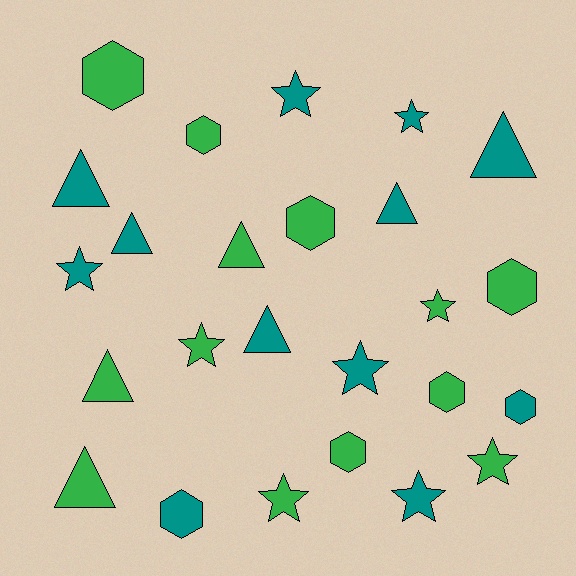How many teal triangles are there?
There are 5 teal triangles.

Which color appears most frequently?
Green, with 13 objects.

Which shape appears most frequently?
Star, with 9 objects.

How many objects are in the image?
There are 25 objects.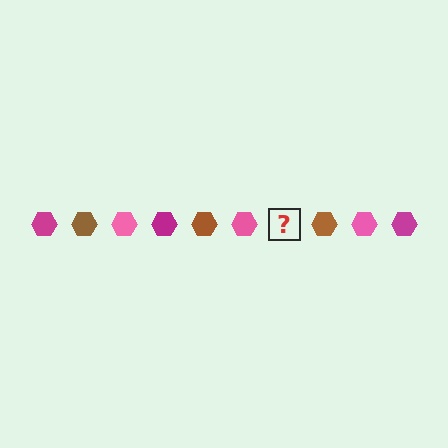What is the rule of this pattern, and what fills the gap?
The rule is that the pattern cycles through magenta, brown, pink hexagons. The gap should be filled with a magenta hexagon.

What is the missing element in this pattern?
The missing element is a magenta hexagon.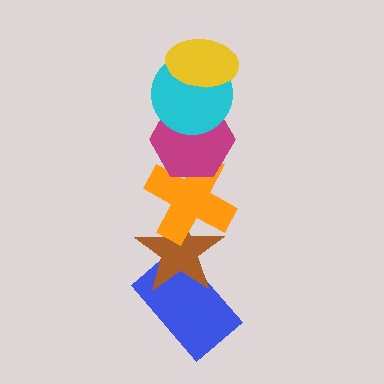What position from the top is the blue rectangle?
The blue rectangle is 6th from the top.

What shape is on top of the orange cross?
The magenta hexagon is on top of the orange cross.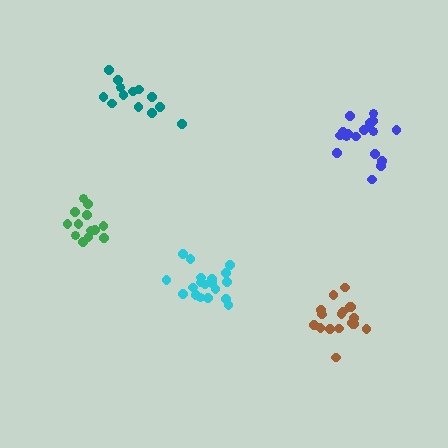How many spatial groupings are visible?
There are 5 spatial groupings.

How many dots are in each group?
Group 1: 18 dots, Group 2: 13 dots, Group 3: 13 dots, Group 4: 19 dots, Group 5: 19 dots (82 total).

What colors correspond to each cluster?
The clusters are colored: brown, green, teal, blue, cyan.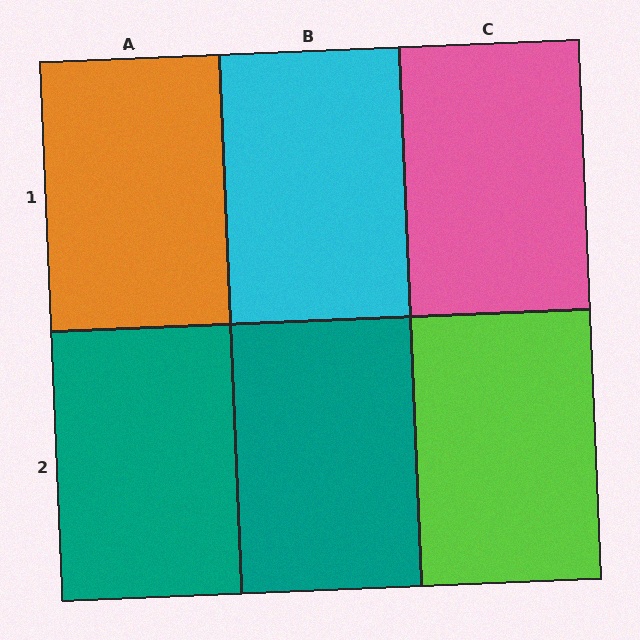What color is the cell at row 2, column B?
Teal.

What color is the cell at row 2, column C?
Lime.